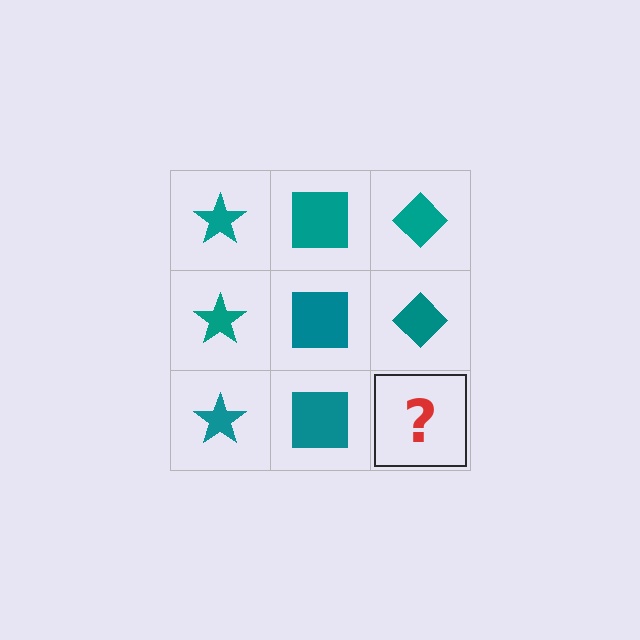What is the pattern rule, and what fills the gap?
The rule is that each column has a consistent shape. The gap should be filled with a teal diamond.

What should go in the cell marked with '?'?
The missing cell should contain a teal diamond.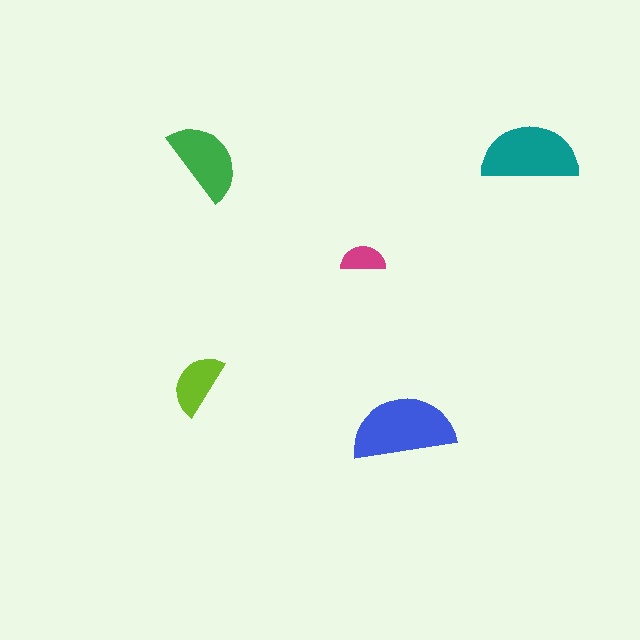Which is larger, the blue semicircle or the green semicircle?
The blue one.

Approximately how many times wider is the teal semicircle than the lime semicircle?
About 1.5 times wider.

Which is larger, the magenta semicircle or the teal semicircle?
The teal one.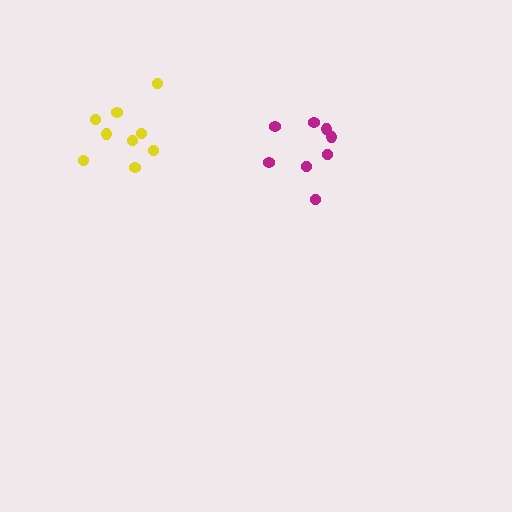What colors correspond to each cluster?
The clusters are colored: yellow, magenta.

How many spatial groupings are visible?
There are 2 spatial groupings.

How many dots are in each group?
Group 1: 9 dots, Group 2: 8 dots (17 total).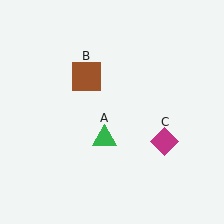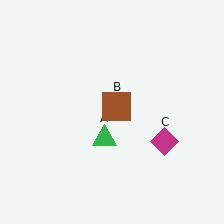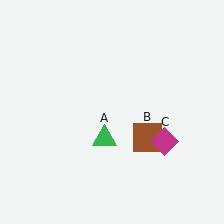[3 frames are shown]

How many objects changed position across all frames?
1 object changed position: brown square (object B).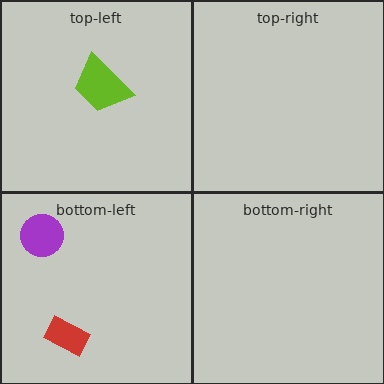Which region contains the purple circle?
The bottom-left region.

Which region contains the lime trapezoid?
The top-left region.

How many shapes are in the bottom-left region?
2.